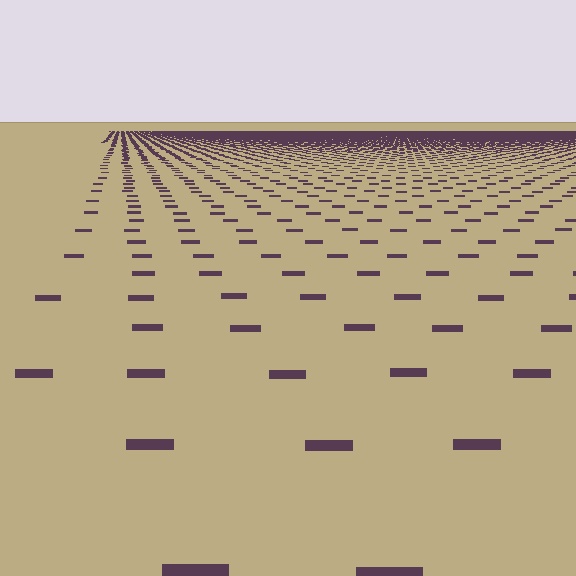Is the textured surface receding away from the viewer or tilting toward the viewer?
The surface is receding away from the viewer. Texture elements get smaller and denser toward the top.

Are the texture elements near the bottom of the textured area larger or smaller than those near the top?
Larger. Near the bottom, elements are closer to the viewer and appear at a bigger on-screen size.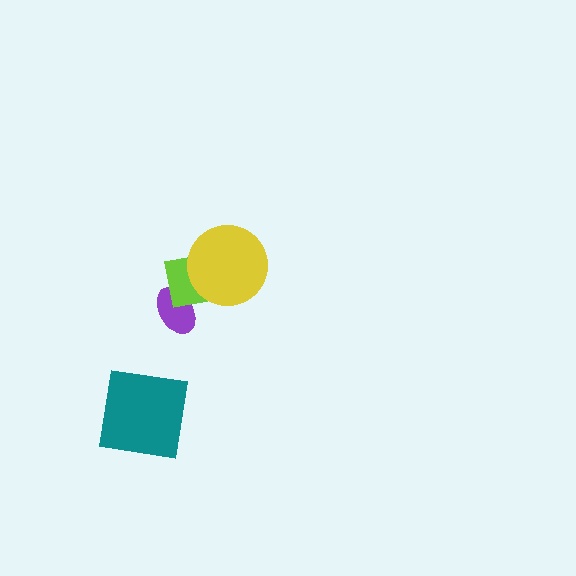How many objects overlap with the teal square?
0 objects overlap with the teal square.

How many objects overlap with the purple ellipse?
1 object overlaps with the purple ellipse.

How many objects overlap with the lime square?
2 objects overlap with the lime square.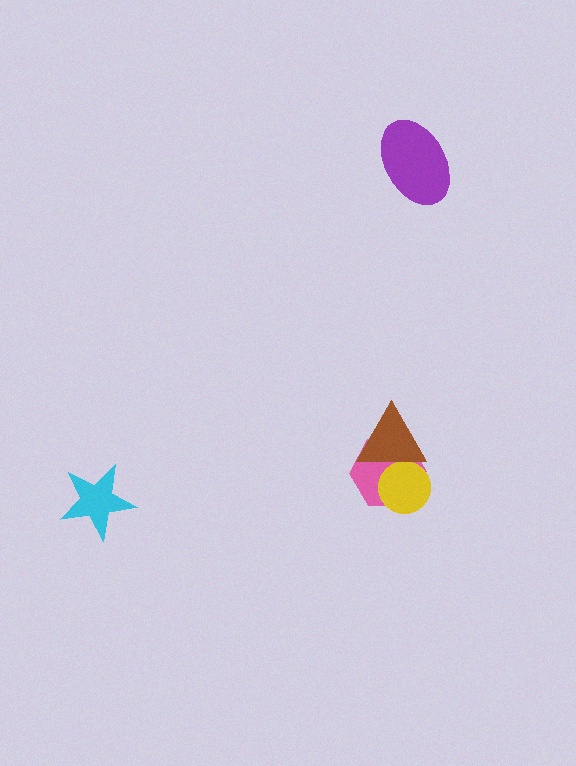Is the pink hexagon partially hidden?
Yes, it is partially covered by another shape.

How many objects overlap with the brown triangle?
2 objects overlap with the brown triangle.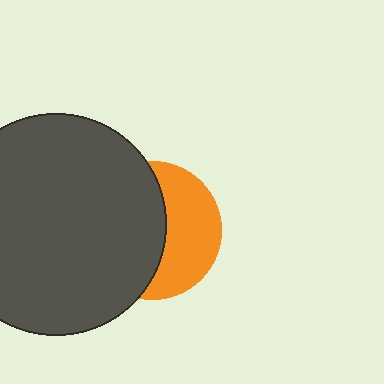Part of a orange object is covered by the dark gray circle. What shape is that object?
It is a circle.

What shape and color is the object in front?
The object in front is a dark gray circle.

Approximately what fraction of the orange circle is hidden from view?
Roughly 56% of the orange circle is hidden behind the dark gray circle.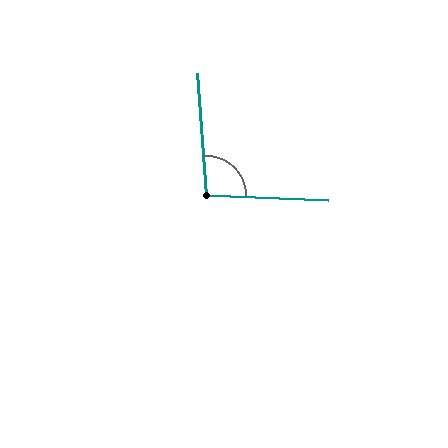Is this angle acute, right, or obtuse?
It is obtuse.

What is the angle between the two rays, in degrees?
Approximately 97 degrees.